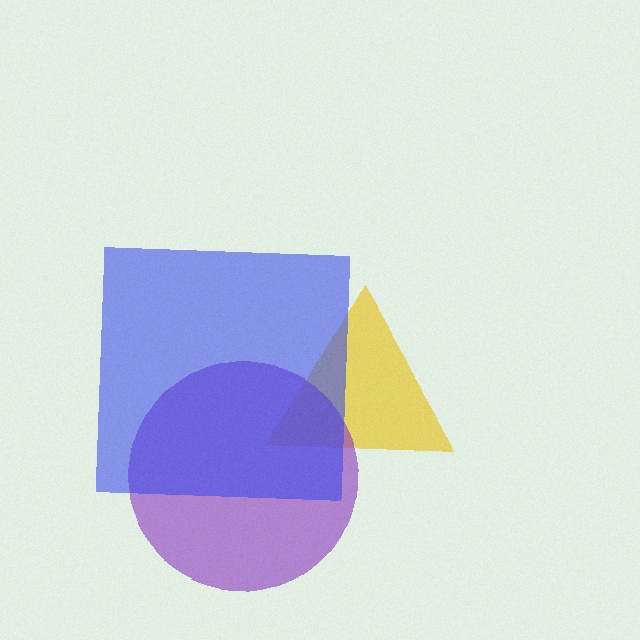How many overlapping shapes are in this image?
There are 3 overlapping shapes in the image.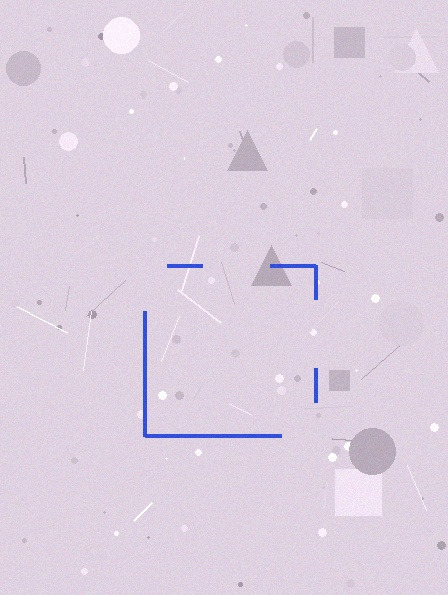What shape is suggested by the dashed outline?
The dashed outline suggests a square.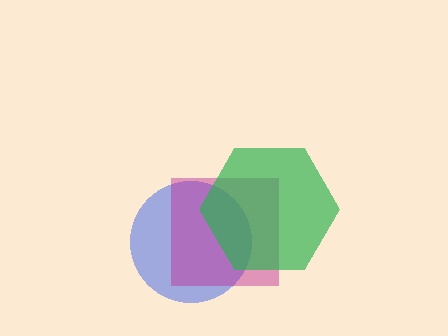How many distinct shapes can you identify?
There are 3 distinct shapes: a blue circle, a magenta square, a green hexagon.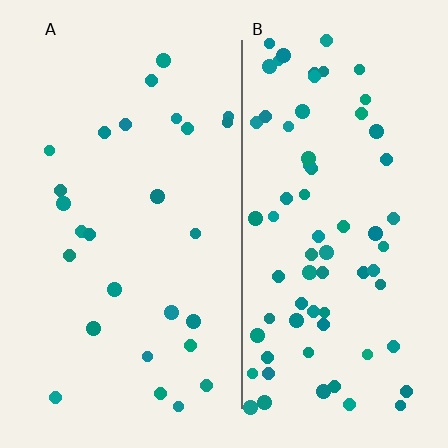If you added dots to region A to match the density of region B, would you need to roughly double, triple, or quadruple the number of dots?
Approximately triple.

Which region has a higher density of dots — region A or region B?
B (the right).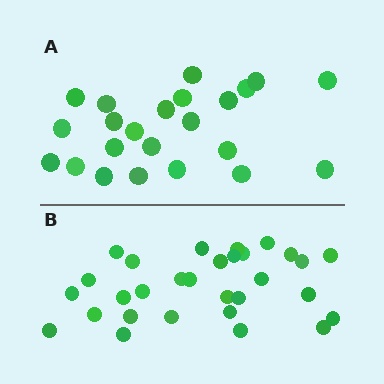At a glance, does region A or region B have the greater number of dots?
Region B (the bottom region) has more dots.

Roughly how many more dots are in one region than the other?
Region B has roughly 8 or so more dots than region A.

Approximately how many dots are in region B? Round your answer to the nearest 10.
About 30 dots.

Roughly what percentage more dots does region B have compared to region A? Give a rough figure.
About 30% more.